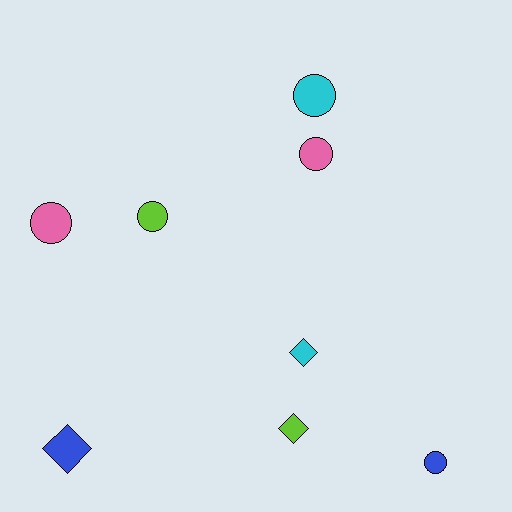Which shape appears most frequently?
Circle, with 5 objects.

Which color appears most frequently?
Lime, with 2 objects.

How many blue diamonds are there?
There is 1 blue diamond.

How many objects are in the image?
There are 8 objects.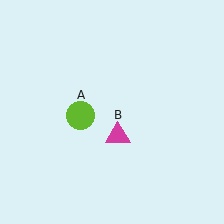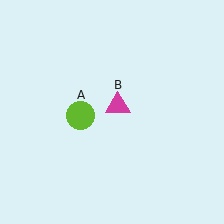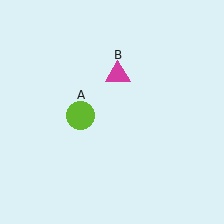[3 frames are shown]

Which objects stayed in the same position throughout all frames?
Lime circle (object A) remained stationary.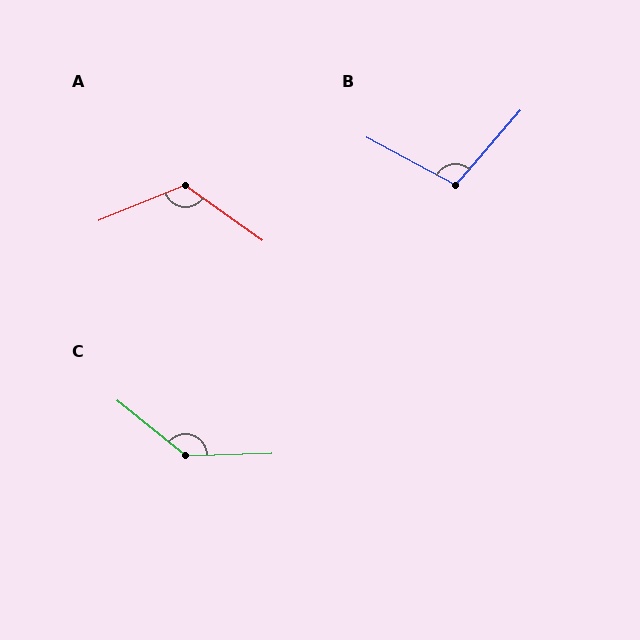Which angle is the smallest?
B, at approximately 103 degrees.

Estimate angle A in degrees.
Approximately 122 degrees.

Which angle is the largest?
C, at approximately 139 degrees.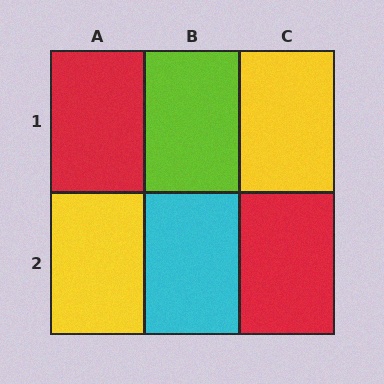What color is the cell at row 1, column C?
Yellow.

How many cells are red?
2 cells are red.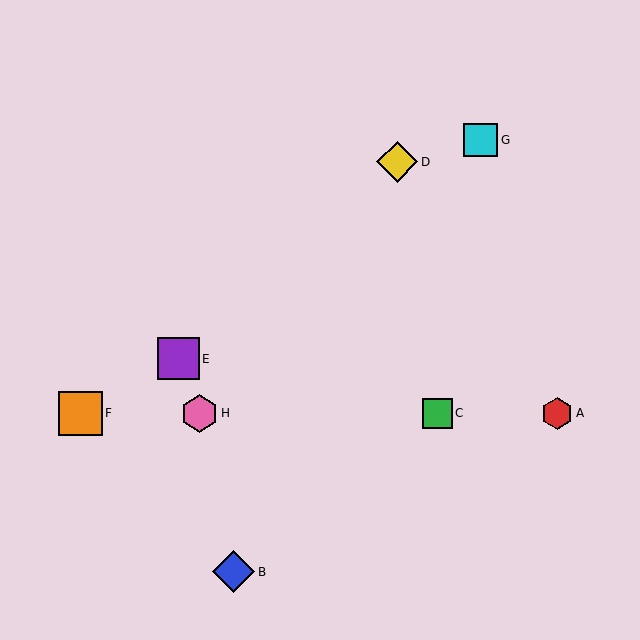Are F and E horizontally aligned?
No, F is at y≈413 and E is at y≈359.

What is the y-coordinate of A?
Object A is at y≈413.